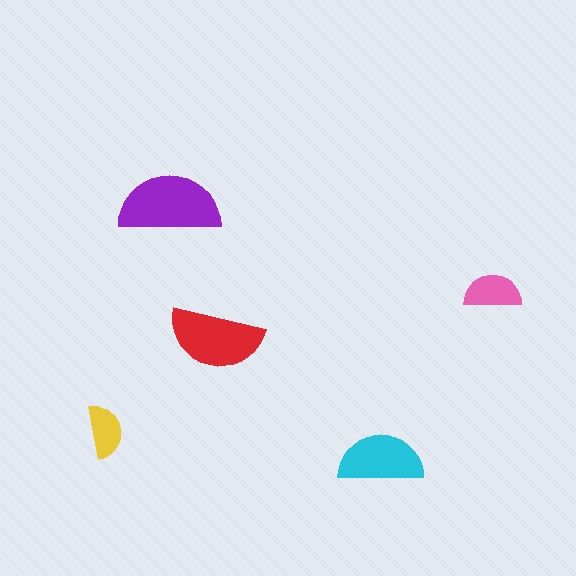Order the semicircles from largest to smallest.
the purple one, the red one, the cyan one, the pink one, the yellow one.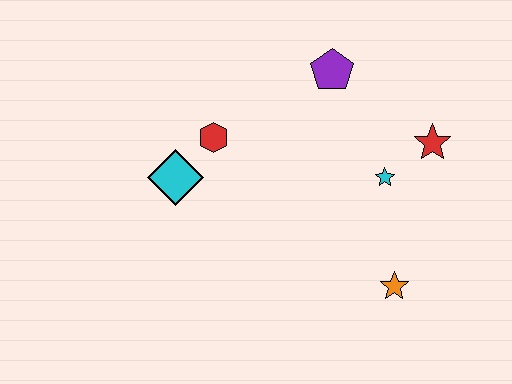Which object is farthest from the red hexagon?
The orange star is farthest from the red hexagon.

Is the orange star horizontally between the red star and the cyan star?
Yes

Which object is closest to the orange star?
The cyan star is closest to the orange star.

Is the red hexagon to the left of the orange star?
Yes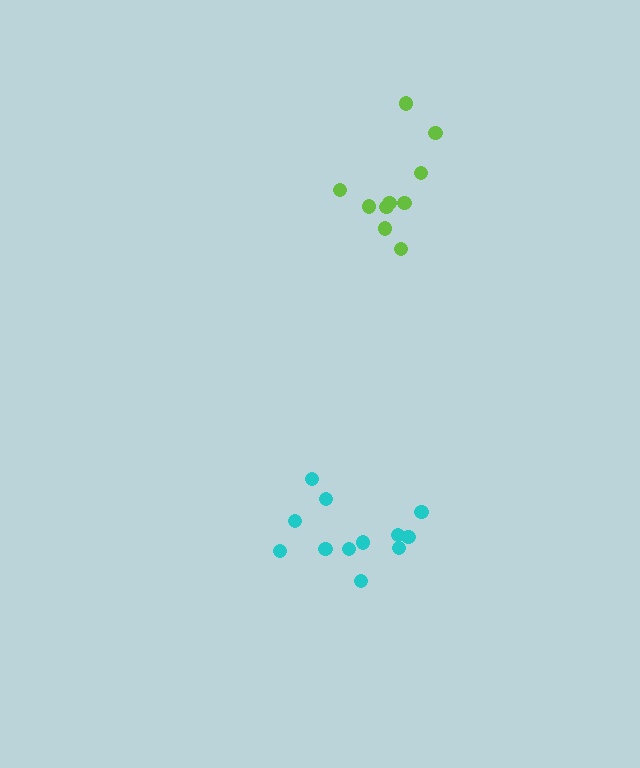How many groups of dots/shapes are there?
There are 2 groups.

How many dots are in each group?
Group 1: 10 dots, Group 2: 12 dots (22 total).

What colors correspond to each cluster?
The clusters are colored: lime, cyan.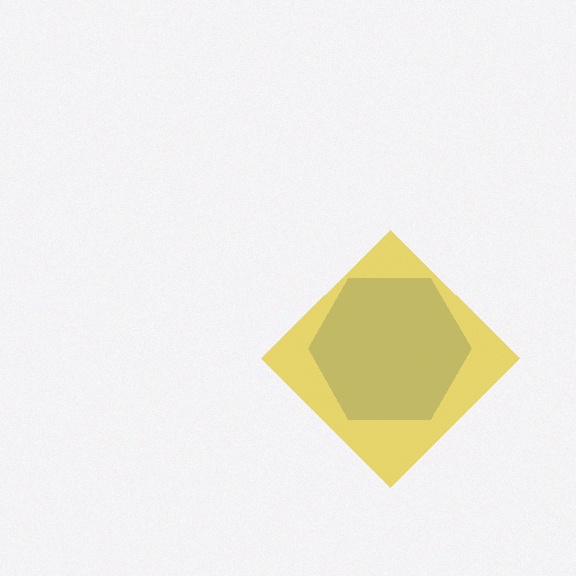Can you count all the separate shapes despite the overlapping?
Yes, there are 2 separate shapes.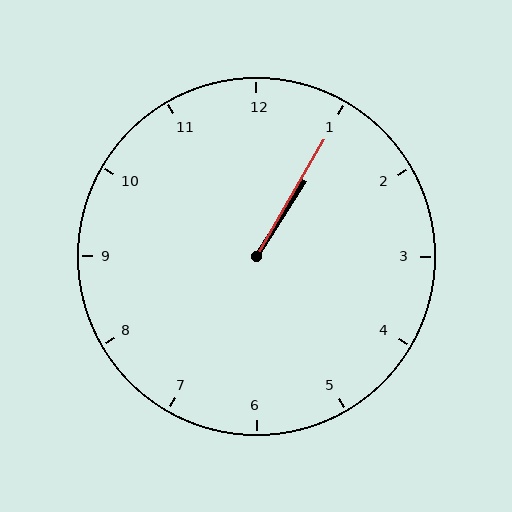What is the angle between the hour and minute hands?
Approximately 2 degrees.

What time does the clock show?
1:05.